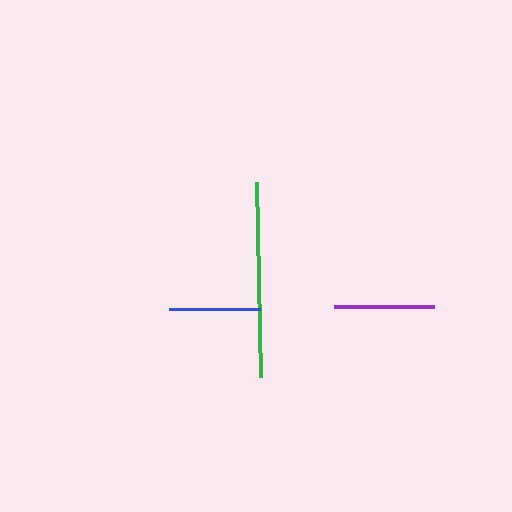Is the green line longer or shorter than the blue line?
The green line is longer than the blue line.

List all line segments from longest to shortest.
From longest to shortest: green, purple, blue.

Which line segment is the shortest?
The blue line is the shortest at approximately 92 pixels.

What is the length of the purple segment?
The purple segment is approximately 99 pixels long.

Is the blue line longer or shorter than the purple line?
The purple line is longer than the blue line.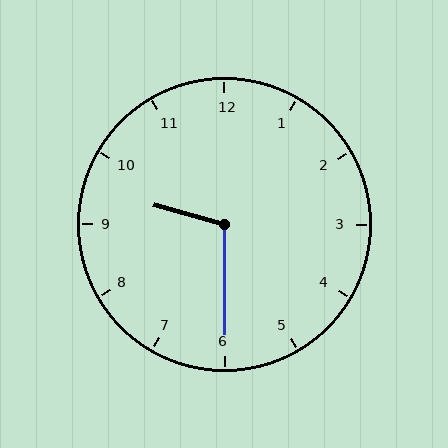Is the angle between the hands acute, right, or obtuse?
It is obtuse.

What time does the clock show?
9:30.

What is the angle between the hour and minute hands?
Approximately 105 degrees.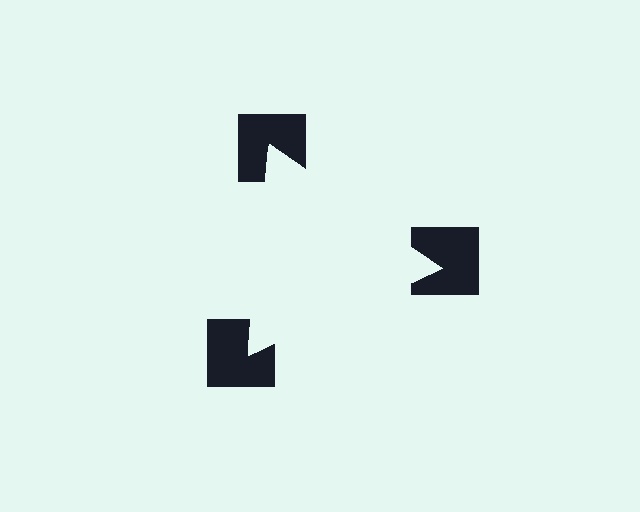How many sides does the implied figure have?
3 sides.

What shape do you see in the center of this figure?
An illusory triangle — its edges are inferred from the aligned wedge cuts in the notched squares, not physically drawn.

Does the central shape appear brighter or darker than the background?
It typically appears slightly brighter than the background, even though no actual brightness change is drawn.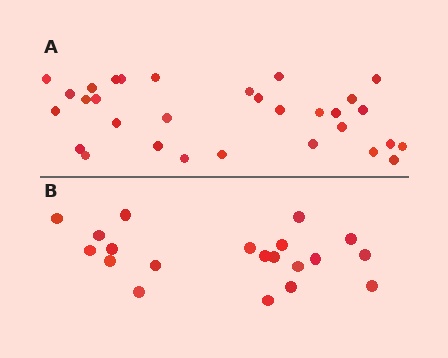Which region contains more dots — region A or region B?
Region A (the top region) has more dots.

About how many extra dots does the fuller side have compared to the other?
Region A has roughly 12 or so more dots than region B.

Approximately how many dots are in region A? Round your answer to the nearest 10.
About 30 dots. (The exact count is 31, which rounds to 30.)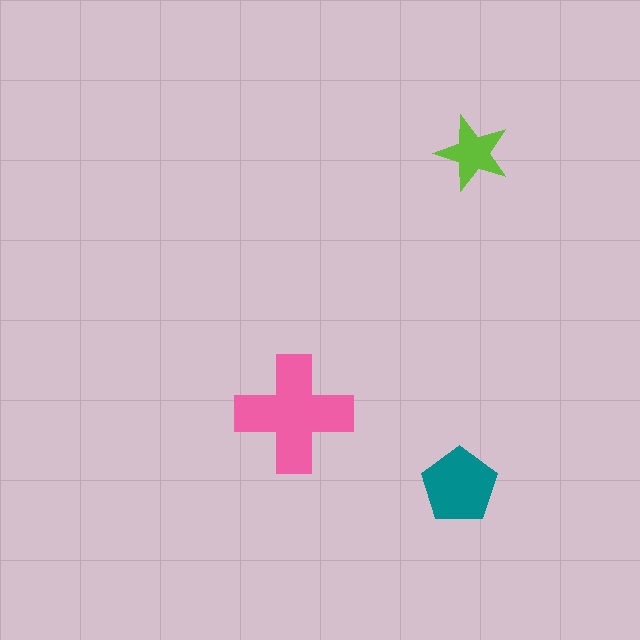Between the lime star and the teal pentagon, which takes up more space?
The teal pentagon.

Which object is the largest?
The pink cross.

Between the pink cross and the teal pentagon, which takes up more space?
The pink cross.